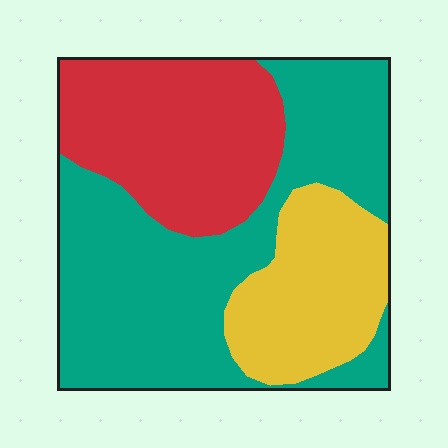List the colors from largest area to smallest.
From largest to smallest: teal, red, yellow.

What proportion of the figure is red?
Red covers 29% of the figure.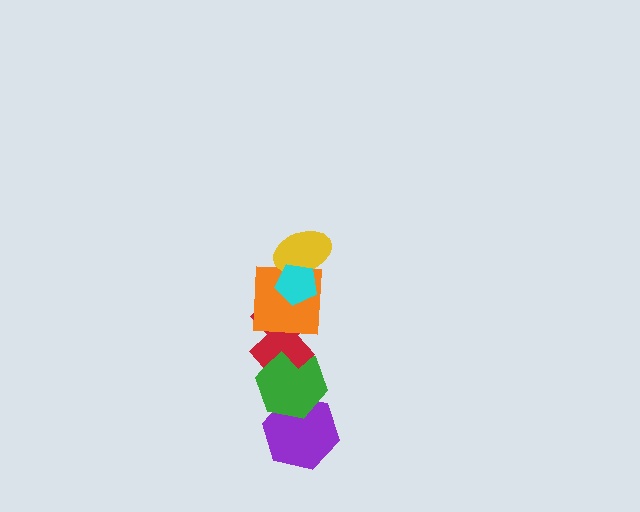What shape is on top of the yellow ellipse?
The cyan pentagon is on top of the yellow ellipse.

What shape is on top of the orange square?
The yellow ellipse is on top of the orange square.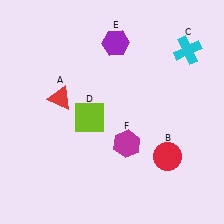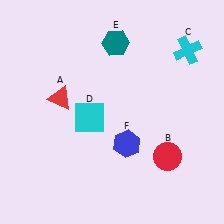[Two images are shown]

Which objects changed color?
D changed from lime to cyan. E changed from purple to teal. F changed from magenta to blue.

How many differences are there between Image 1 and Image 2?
There are 3 differences between the two images.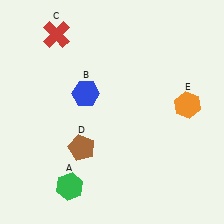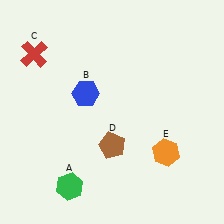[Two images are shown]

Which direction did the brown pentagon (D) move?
The brown pentagon (D) moved right.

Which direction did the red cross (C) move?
The red cross (C) moved left.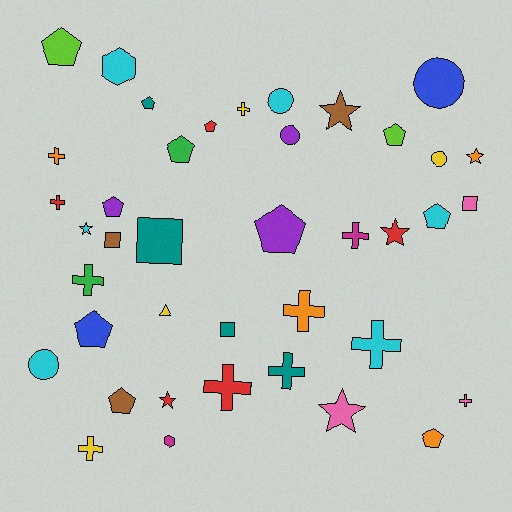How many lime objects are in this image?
There are 2 lime objects.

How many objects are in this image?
There are 40 objects.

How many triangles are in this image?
There is 1 triangle.